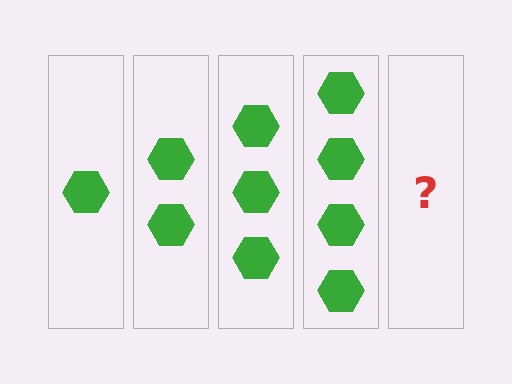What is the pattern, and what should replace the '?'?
The pattern is that each step adds one more hexagon. The '?' should be 5 hexagons.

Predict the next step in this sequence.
The next step is 5 hexagons.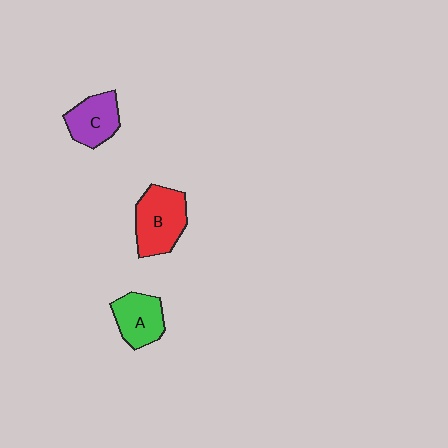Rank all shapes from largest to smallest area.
From largest to smallest: B (red), A (green), C (purple).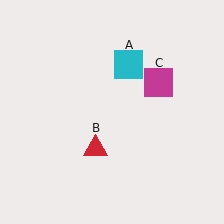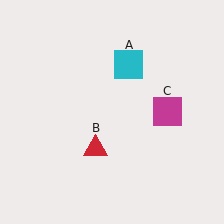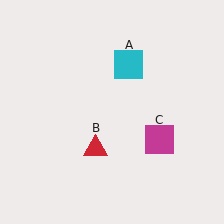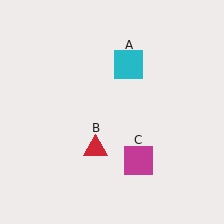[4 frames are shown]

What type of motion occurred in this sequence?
The magenta square (object C) rotated clockwise around the center of the scene.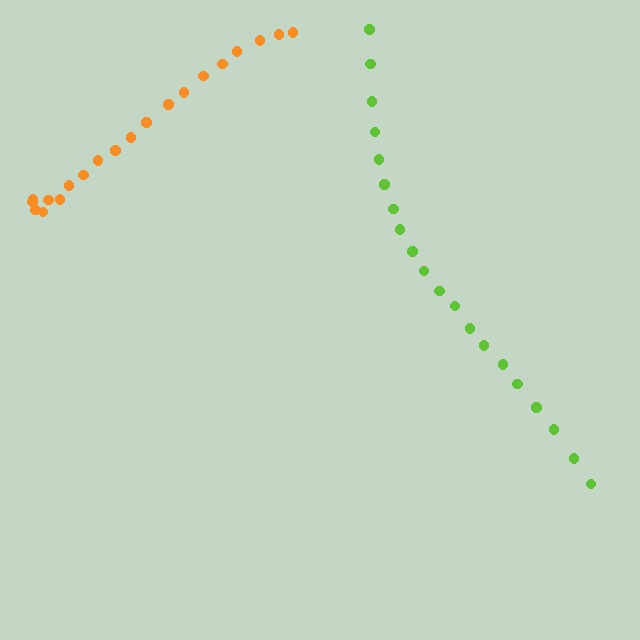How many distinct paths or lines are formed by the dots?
There are 2 distinct paths.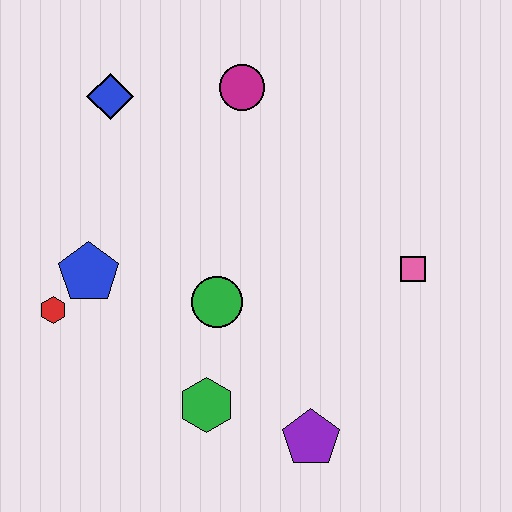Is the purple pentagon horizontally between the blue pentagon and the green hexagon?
No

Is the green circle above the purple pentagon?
Yes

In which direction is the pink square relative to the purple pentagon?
The pink square is above the purple pentagon.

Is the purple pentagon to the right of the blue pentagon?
Yes